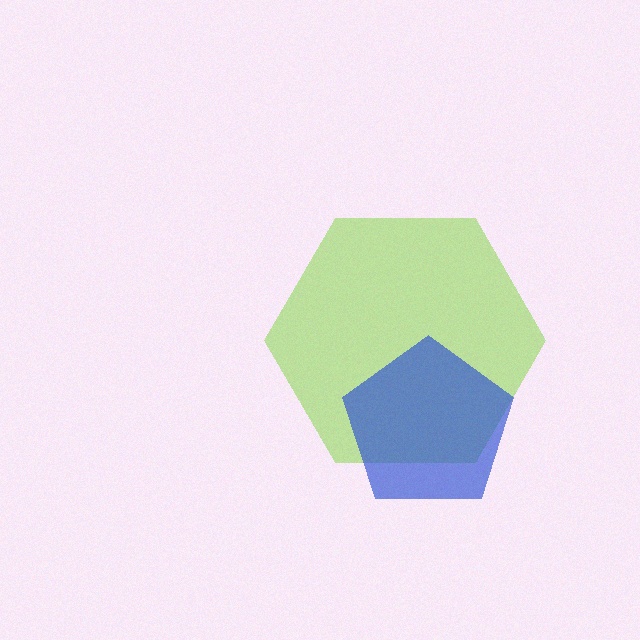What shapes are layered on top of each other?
The layered shapes are: a lime hexagon, a blue pentagon.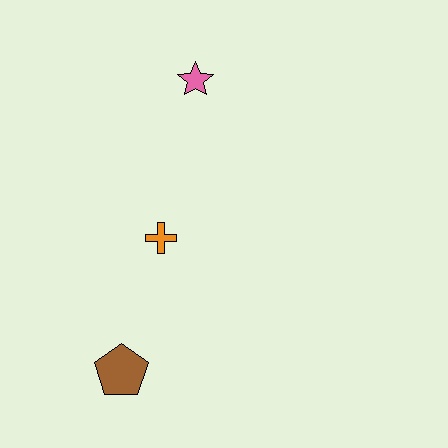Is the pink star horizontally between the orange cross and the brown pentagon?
No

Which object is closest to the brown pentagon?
The orange cross is closest to the brown pentagon.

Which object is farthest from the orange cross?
The pink star is farthest from the orange cross.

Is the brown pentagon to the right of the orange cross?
No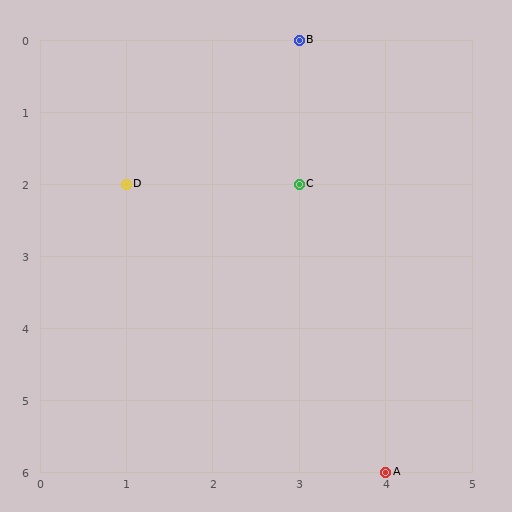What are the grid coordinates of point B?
Point B is at grid coordinates (3, 0).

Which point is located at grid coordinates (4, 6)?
Point A is at (4, 6).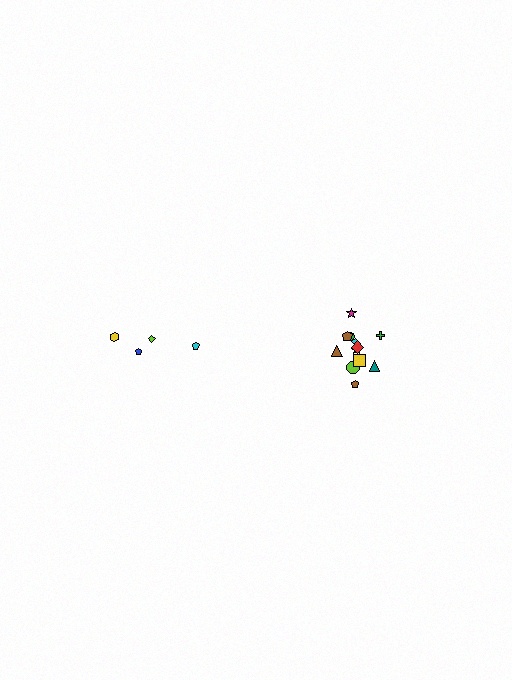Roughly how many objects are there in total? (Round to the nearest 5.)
Roughly 15 objects in total.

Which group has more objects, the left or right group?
The right group.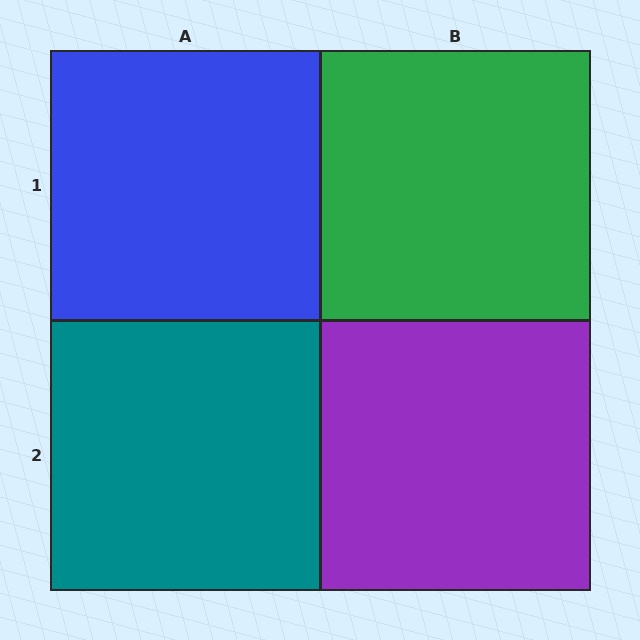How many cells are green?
1 cell is green.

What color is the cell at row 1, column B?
Green.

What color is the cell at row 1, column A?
Blue.